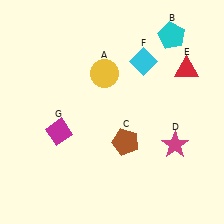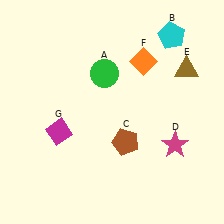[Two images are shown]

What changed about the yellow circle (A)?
In Image 1, A is yellow. In Image 2, it changed to green.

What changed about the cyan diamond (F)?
In Image 1, F is cyan. In Image 2, it changed to orange.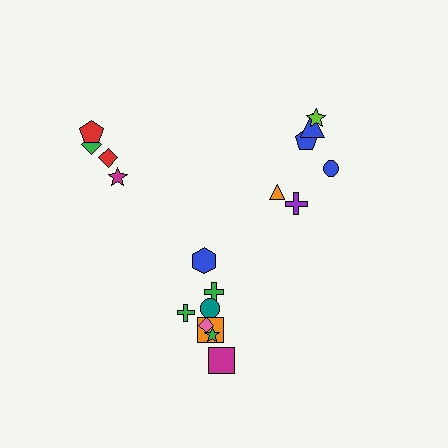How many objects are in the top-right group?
There are 6 objects.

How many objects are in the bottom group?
There are 8 objects.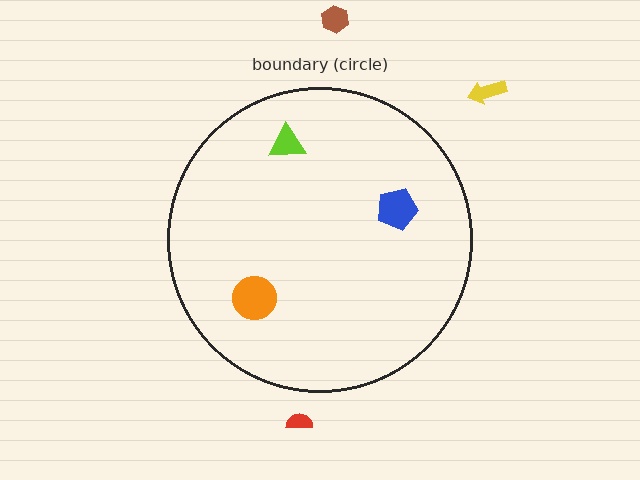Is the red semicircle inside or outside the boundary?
Outside.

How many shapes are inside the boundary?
3 inside, 3 outside.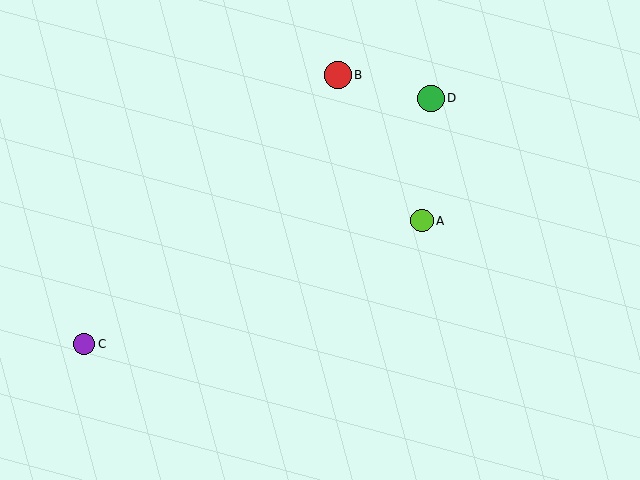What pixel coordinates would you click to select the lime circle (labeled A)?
Click at (422, 221) to select the lime circle A.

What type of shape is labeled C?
Shape C is a purple circle.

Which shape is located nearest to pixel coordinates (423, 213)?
The lime circle (labeled A) at (422, 221) is nearest to that location.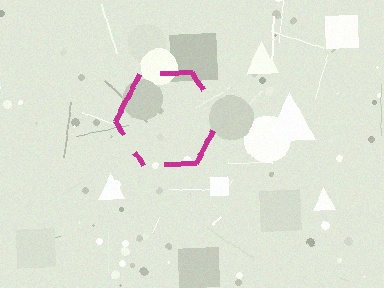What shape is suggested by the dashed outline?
The dashed outline suggests a hexagon.